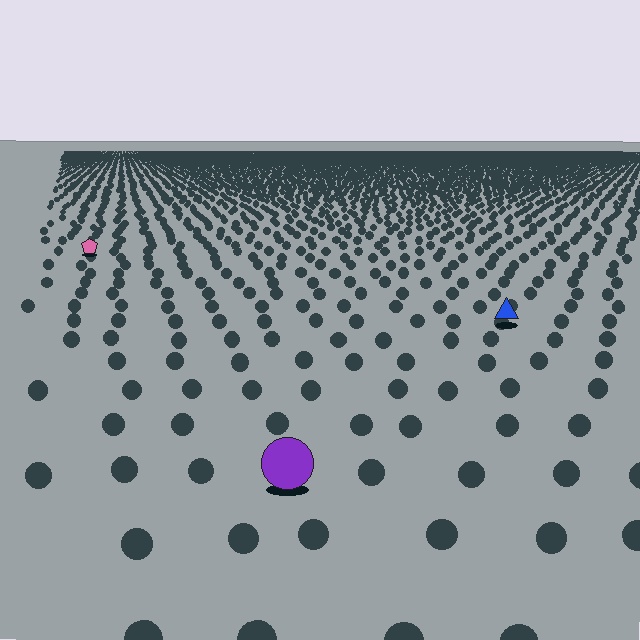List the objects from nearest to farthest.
From nearest to farthest: the purple circle, the blue triangle, the pink pentagon.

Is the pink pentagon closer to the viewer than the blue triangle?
No. The blue triangle is closer — you can tell from the texture gradient: the ground texture is coarser near it.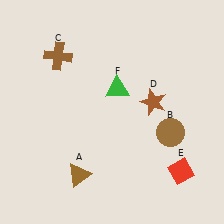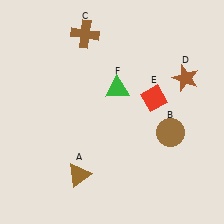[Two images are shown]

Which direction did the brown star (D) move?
The brown star (D) moved right.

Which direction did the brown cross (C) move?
The brown cross (C) moved right.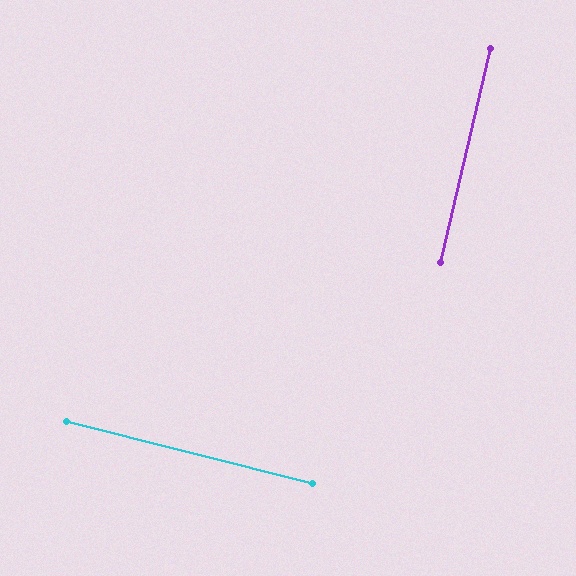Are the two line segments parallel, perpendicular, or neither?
Perpendicular — they meet at approximately 89°.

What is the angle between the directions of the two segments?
Approximately 89 degrees.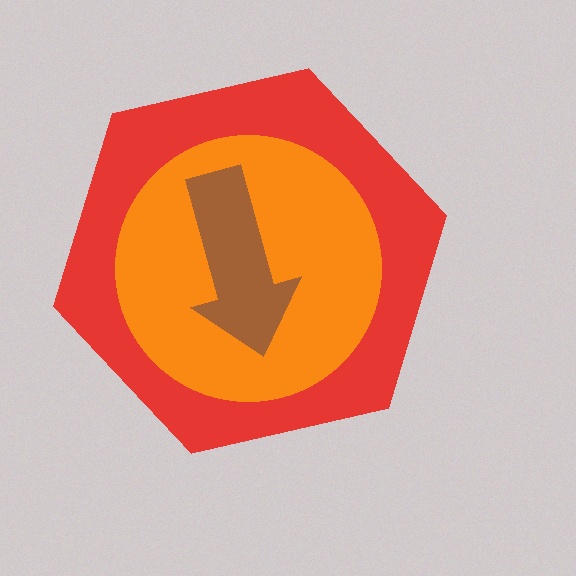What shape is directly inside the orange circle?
The brown arrow.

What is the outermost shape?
The red hexagon.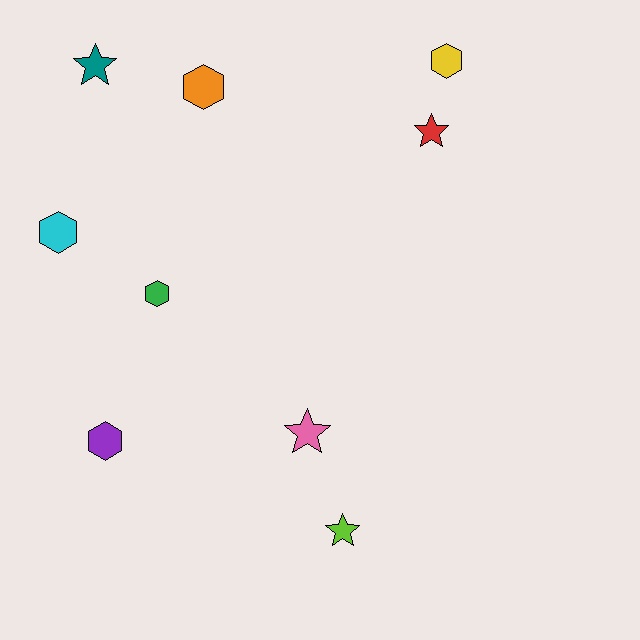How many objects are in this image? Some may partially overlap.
There are 9 objects.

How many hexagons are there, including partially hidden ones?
There are 5 hexagons.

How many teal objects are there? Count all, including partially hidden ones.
There is 1 teal object.